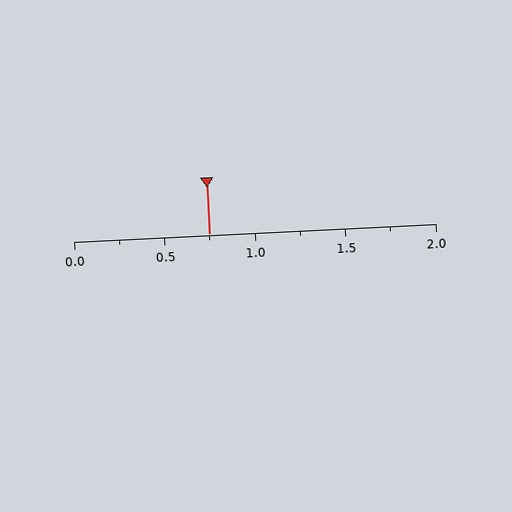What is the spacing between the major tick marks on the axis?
The major ticks are spaced 0.5 apart.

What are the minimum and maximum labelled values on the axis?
The axis runs from 0.0 to 2.0.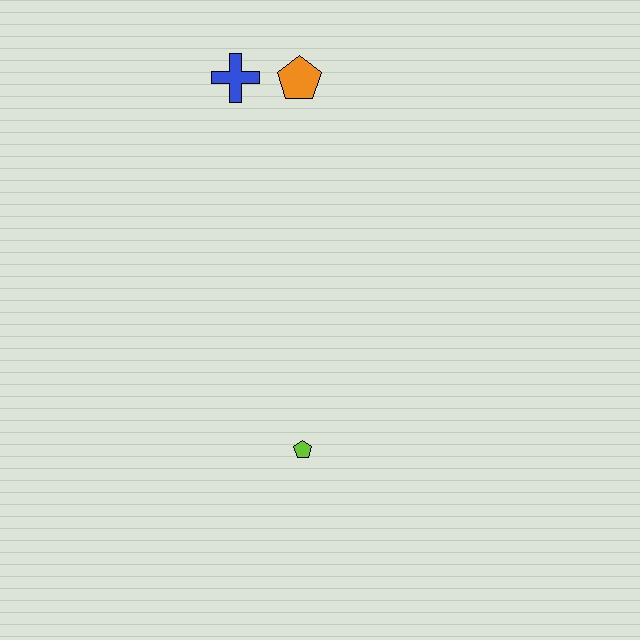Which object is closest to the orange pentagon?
The blue cross is closest to the orange pentagon.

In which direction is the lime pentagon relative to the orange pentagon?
The lime pentagon is below the orange pentagon.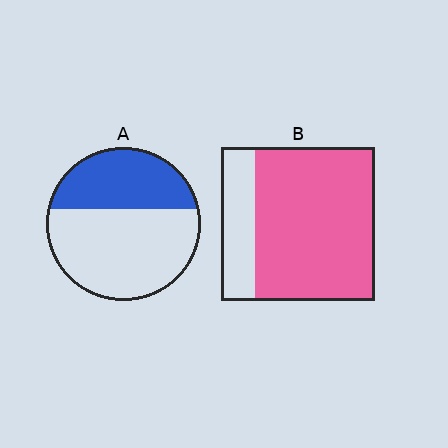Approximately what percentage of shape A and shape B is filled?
A is approximately 40% and B is approximately 80%.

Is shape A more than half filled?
No.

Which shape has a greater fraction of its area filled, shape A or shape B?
Shape B.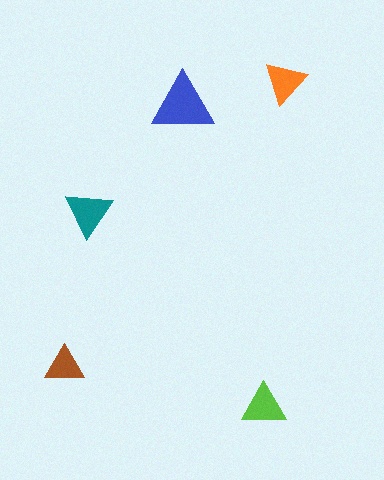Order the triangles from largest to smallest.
the blue one, the teal one, the lime one, the orange one, the brown one.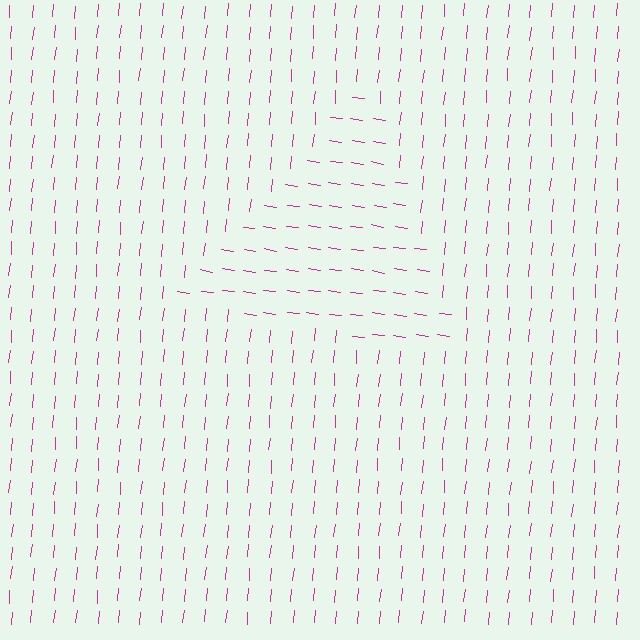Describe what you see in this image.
The image is filled with small magenta line segments. A triangle region in the image has lines oriented differently from the surrounding lines, creating a visible texture boundary.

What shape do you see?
I see a triangle.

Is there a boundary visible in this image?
Yes, there is a texture boundary formed by a change in line orientation.